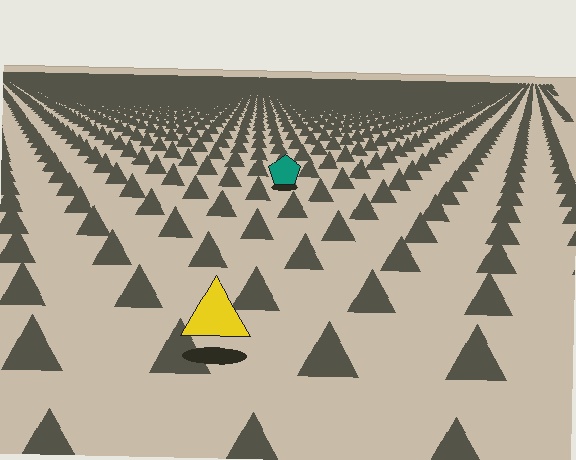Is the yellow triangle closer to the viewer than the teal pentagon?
Yes. The yellow triangle is closer — you can tell from the texture gradient: the ground texture is coarser near it.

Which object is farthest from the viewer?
The teal pentagon is farthest from the viewer. It appears smaller and the ground texture around it is denser.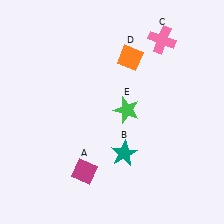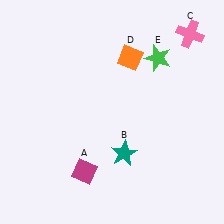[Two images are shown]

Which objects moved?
The objects that moved are: the pink cross (C), the green star (E).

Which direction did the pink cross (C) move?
The pink cross (C) moved right.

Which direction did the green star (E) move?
The green star (E) moved up.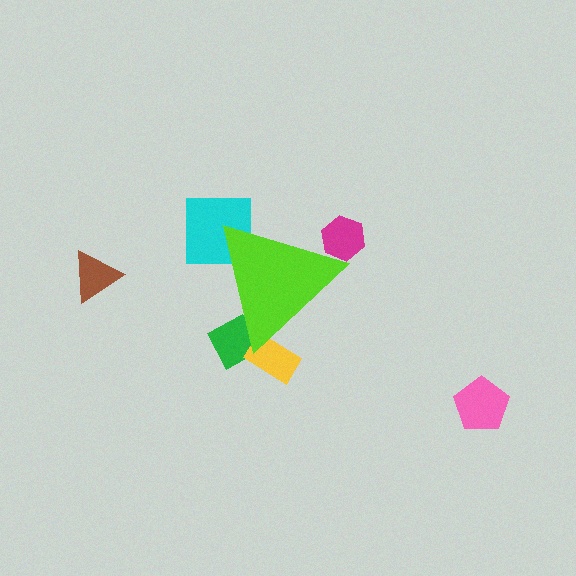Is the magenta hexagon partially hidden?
Yes, the magenta hexagon is partially hidden behind the lime triangle.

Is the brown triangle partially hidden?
No, the brown triangle is fully visible.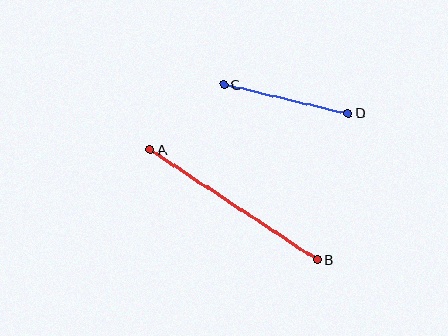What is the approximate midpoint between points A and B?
The midpoint is at approximately (233, 205) pixels.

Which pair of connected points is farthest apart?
Points A and B are farthest apart.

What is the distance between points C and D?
The distance is approximately 128 pixels.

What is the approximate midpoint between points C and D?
The midpoint is at approximately (286, 99) pixels.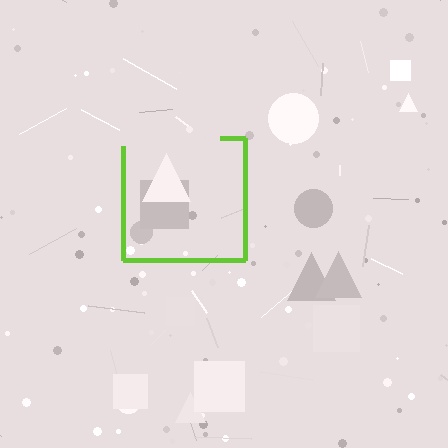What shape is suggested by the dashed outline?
The dashed outline suggests a square.